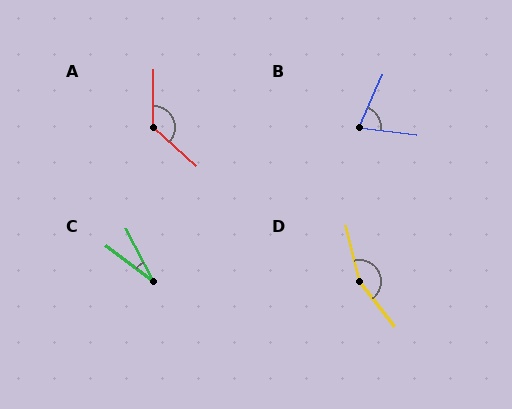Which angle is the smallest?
C, at approximately 25 degrees.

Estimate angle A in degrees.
Approximately 131 degrees.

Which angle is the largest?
D, at approximately 155 degrees.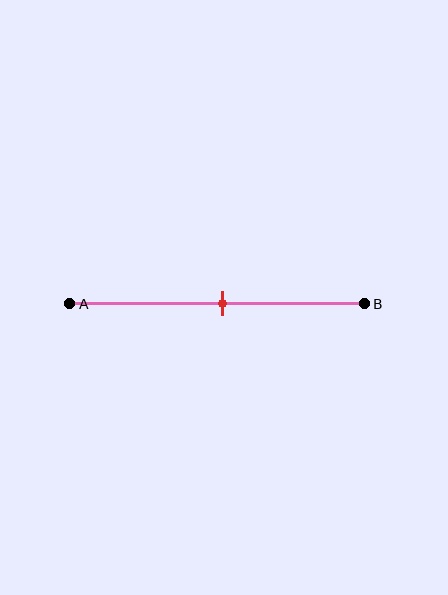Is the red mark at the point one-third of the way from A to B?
No, the mark is at about 50% from A, not at the 33% one-third point.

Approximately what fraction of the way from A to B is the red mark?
The red mark is approximately 50% of the way from A to B.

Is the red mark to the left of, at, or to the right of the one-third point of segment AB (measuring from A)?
The red mark is to the right of the one-third point of segment AB.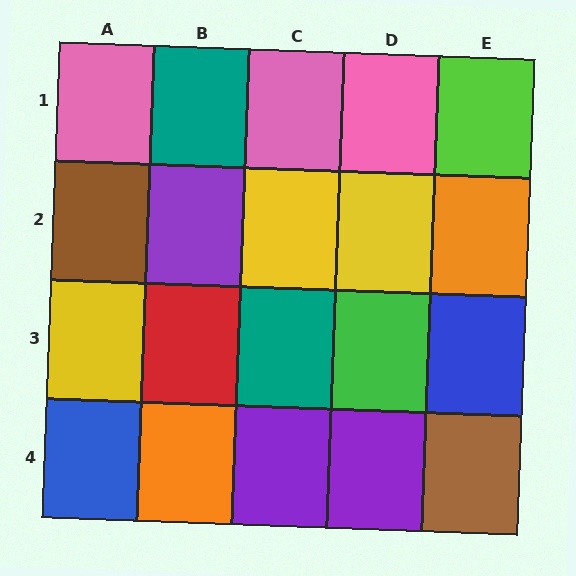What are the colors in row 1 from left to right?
Pink, teal, pink, pink, lime.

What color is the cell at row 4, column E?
Brown.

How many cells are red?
1 cell is red.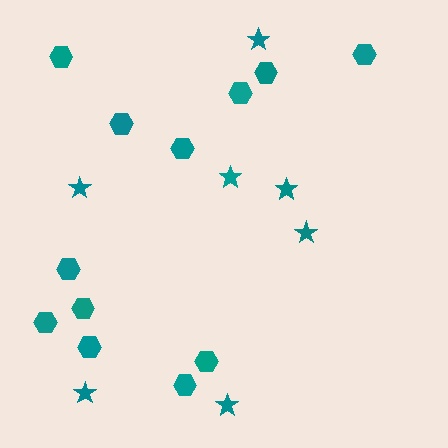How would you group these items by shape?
There are 2 groups: one group of hexagons (12) and one group of stars (7).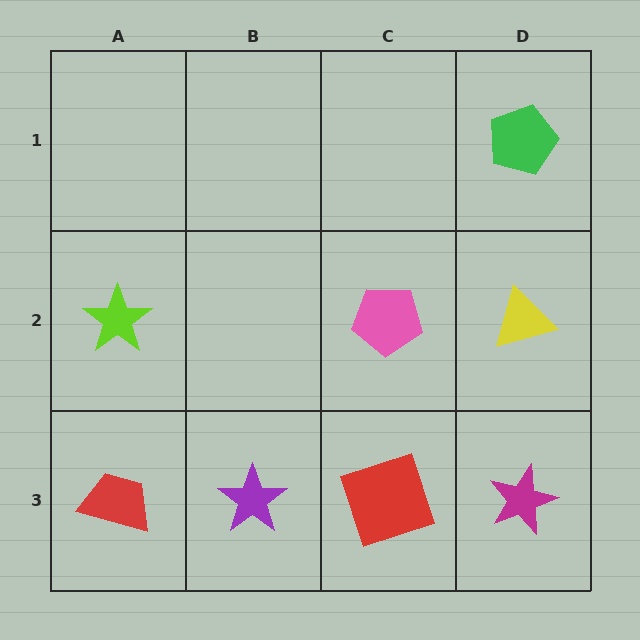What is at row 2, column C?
A pink pentagon.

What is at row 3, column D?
A magenta star.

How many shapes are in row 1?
1 shape.